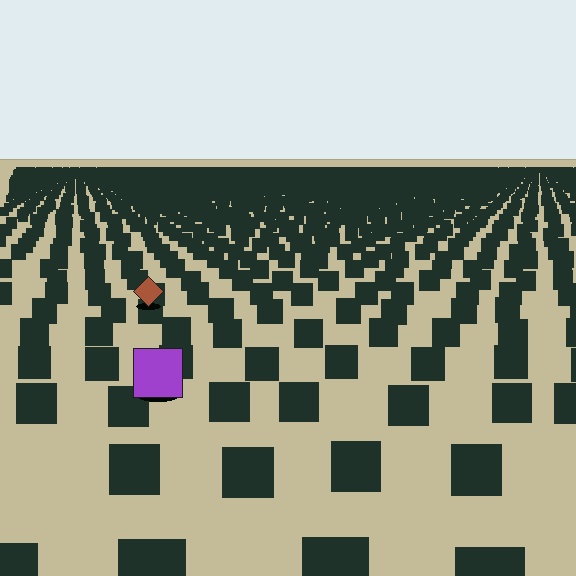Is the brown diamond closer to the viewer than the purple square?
No. The purple square is closer — you can tell from the texture gradient: the ground texture is coarser near it.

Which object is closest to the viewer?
The purple square is closest. The texture marks near it are larger and more spread out.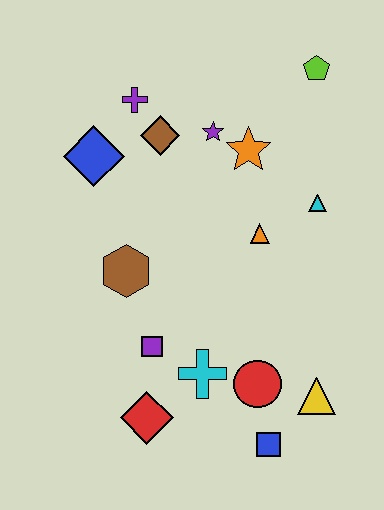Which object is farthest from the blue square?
The lime pentagon is farthest from the blue square.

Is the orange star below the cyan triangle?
No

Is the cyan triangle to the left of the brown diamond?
No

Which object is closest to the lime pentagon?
The orange star is closest to the lime pentagon.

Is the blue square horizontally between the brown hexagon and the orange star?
No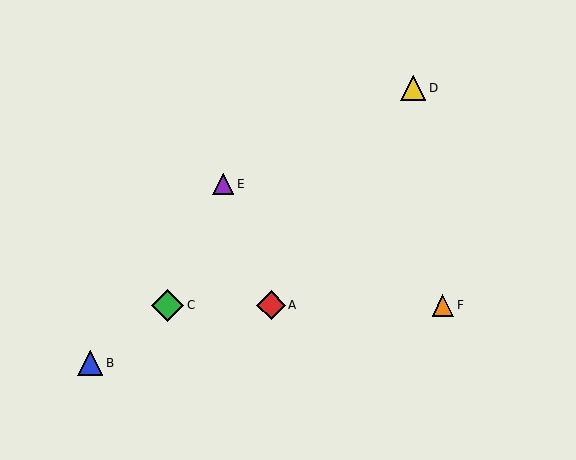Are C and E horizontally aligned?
No, C is at y≈305 and E is at y≈184.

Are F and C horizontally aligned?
Yes, both are at y≈305.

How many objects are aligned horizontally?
3 objects (A, C, F) are aligned horizontally.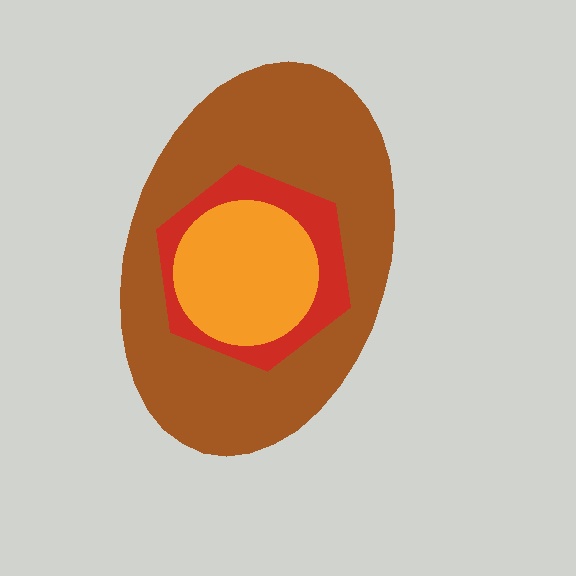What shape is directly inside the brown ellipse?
The red hexagon.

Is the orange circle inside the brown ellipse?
Yes.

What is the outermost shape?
The brown ellipse.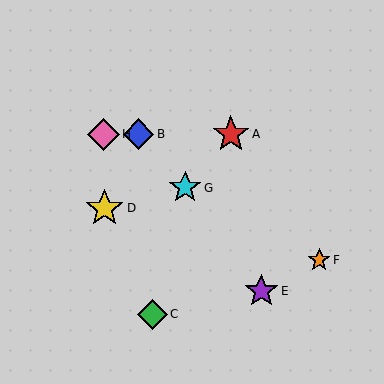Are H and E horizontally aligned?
No, H is at y≈134 and E is at y≈291.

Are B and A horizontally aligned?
Yes, both are at y≈134.